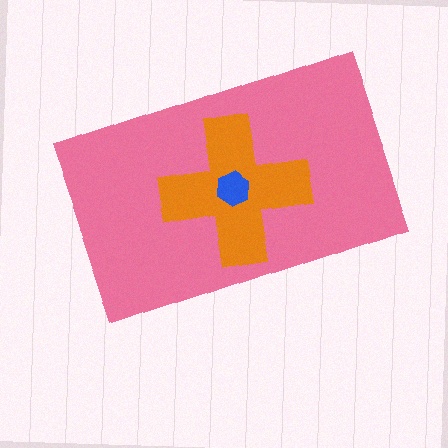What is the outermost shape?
The pink rectangle.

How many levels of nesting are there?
3.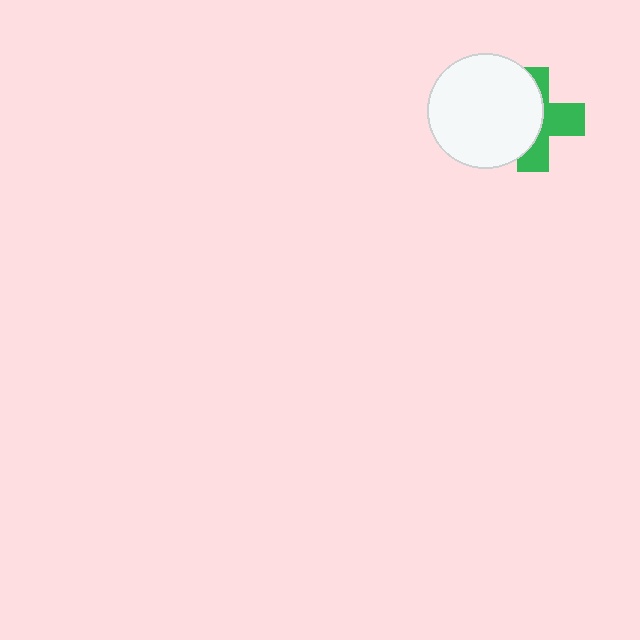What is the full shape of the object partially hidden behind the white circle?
The partially hidden object is a green cross.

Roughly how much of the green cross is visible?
About half of it is visible (roughly 47%).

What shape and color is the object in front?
The object in front is a white circle.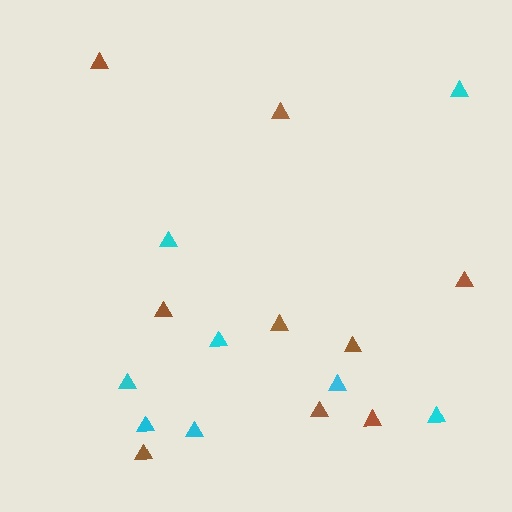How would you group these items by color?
There are 2 groups: one group of cyan triangles (8) and one group of brown triangles (9).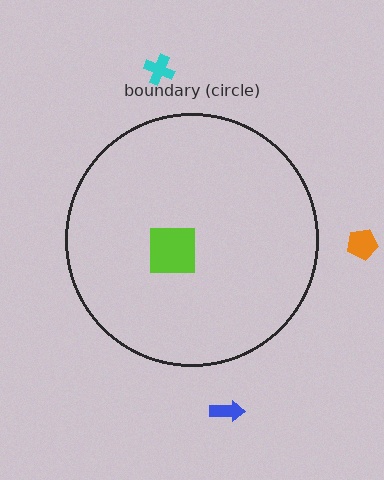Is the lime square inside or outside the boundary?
Inside.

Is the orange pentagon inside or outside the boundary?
Outside.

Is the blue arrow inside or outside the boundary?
Outside.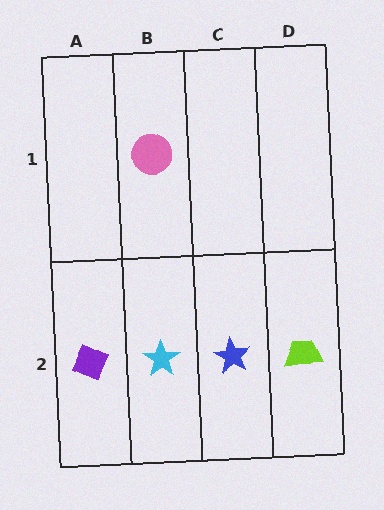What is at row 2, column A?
A purple diamond.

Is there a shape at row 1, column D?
No, that cell is empty.